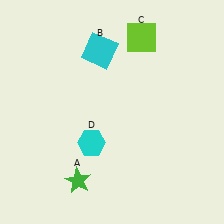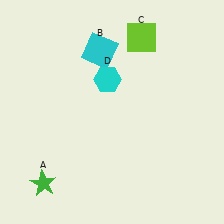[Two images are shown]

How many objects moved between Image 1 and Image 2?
2 objects moved between the two images.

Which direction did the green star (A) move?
The green star (A) moved left.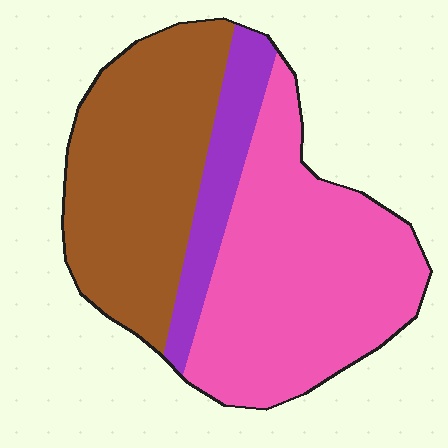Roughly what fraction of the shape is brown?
Brown covers around 40% of the shape.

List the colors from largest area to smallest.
From largest to smallest: pink, brown, purple.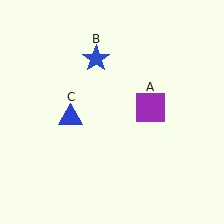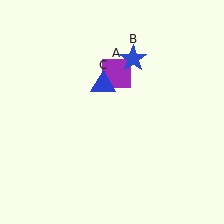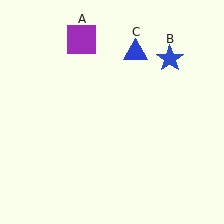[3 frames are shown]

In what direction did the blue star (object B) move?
The blue star (object B) moved right.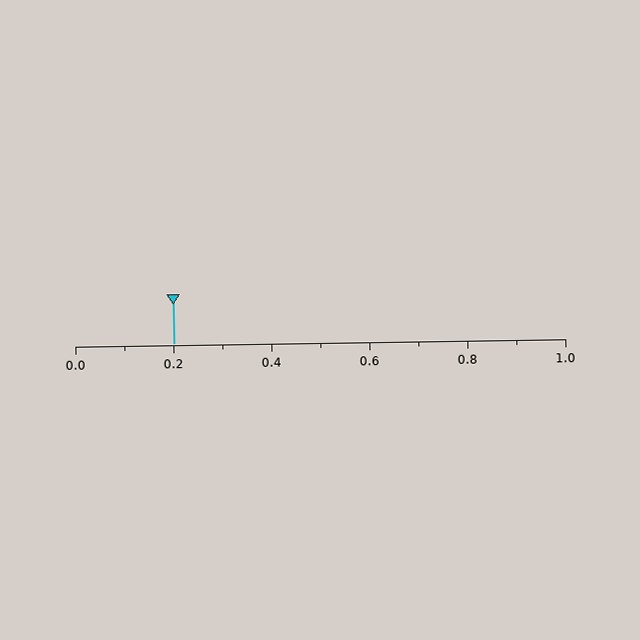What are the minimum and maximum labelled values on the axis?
The axis runs from 0.0 to 1.0.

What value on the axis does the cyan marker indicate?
The marker indicates approximately 0.2.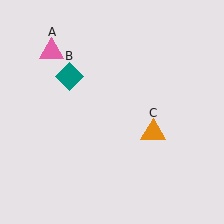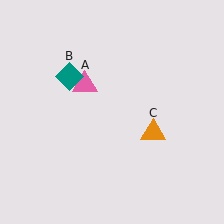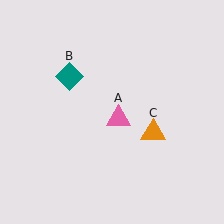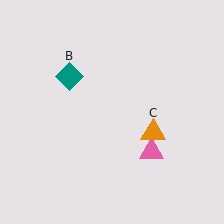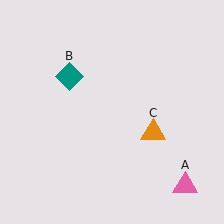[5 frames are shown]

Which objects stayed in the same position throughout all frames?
Teal diamond (object B) and orange triangle (object C) remained stationary.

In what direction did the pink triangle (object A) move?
The pink triangle (object A) moved down and to the right.